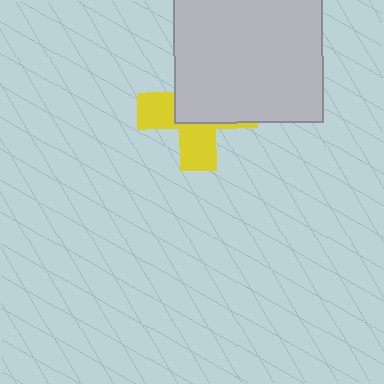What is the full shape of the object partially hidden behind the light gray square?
The partially hidden object is a yellow cross.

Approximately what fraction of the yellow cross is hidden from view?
Roughly 55% of the yellow cross is hidden behind the light gray square.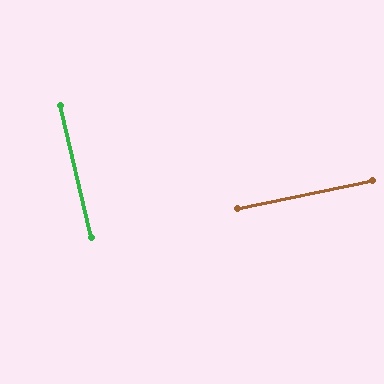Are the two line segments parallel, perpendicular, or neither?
Perpendicular — they meet at approximately 89°.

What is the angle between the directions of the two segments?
Approximately 89 degrees.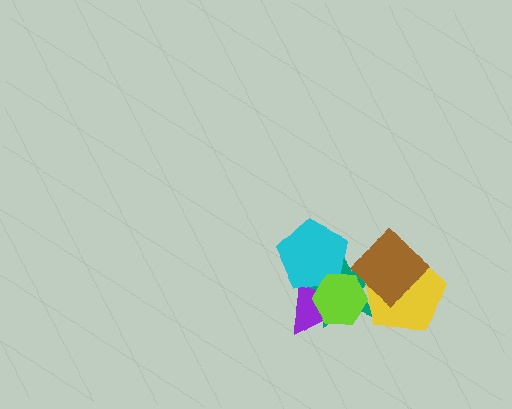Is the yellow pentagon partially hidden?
Yes, it is partially covered by another shape.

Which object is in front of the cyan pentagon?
The lime hexagon is in front of the cyan pentagon.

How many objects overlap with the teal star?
5 objects overlap with the teal star.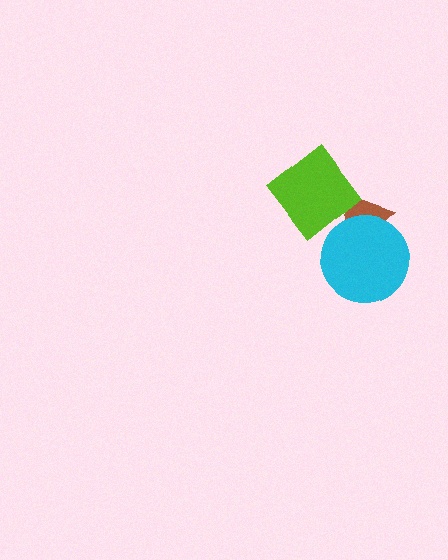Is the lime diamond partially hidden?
No, no other shape covers it.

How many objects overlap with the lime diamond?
1 object overlaps with the lime diamond.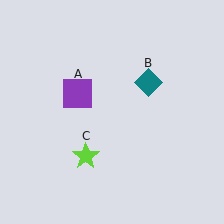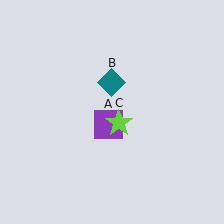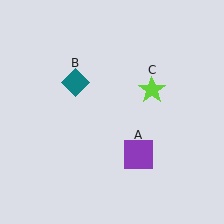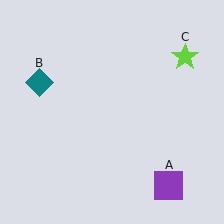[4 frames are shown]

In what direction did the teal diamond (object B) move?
The teal diamond (object B) moved left.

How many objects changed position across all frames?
3 objects changed position: purple square (object A), teal diamond (object B), lime star (object C).